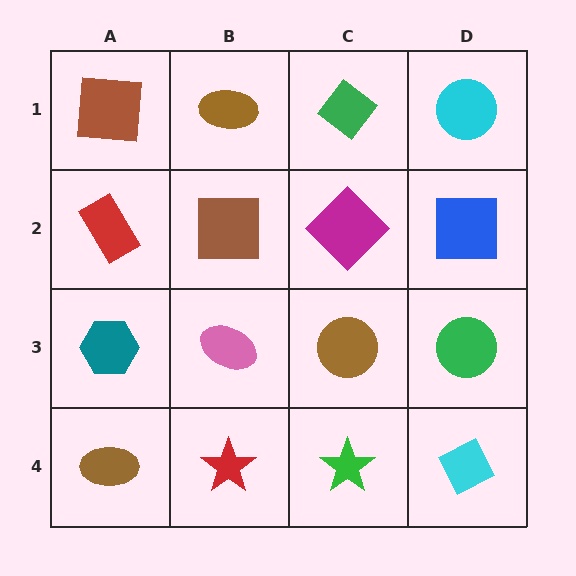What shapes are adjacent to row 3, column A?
A red rectangle (row 2, column A), a brown ellipse (row 4, column A), a pink ellipse (row 3, column B).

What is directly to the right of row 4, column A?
A red star.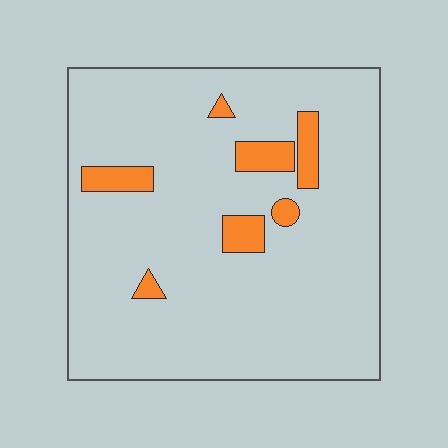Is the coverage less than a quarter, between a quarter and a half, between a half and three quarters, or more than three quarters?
Less than a quarter.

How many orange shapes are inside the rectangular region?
7.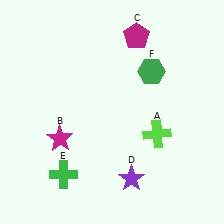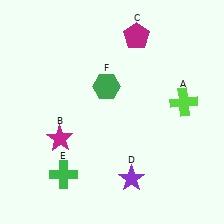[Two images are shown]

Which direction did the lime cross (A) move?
The lime cross (A) moved up.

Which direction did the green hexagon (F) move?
The green hexagon (F) moved left.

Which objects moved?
The objects that moved are: the lime cross (A), the green hexagon (F).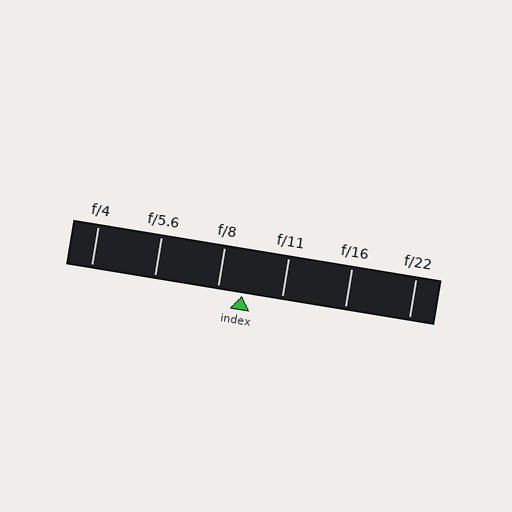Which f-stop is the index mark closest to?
The index mark is closest to f/8.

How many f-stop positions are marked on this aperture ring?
There are 6 f-stop positions marked.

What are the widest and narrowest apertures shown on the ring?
The widest aperture shown is f/4 and the narrowest is f/22.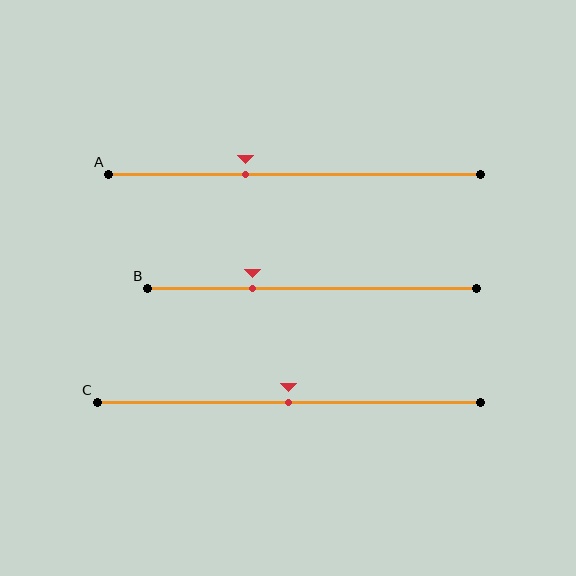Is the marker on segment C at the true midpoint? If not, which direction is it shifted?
Yes, the marker on segment C is at the true midpoint.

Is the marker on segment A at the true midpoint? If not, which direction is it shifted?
No, the marker on segment A is shifted to the left by about 13% of the segment length.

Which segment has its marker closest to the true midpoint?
Segment C has its marker closest to the true midpoint.